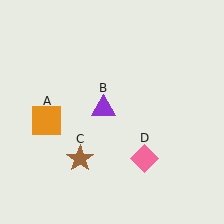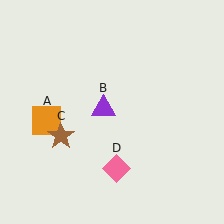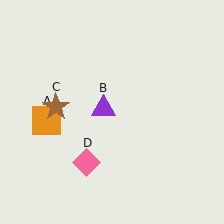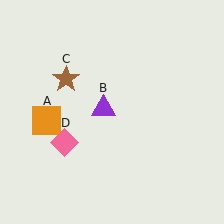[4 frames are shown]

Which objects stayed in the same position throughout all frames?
Orange square (object A) and purple triangle (object B) remained stationary.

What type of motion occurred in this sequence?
The brown star (object C), pink diamond (object D) rotated clockwise around the center of the scene.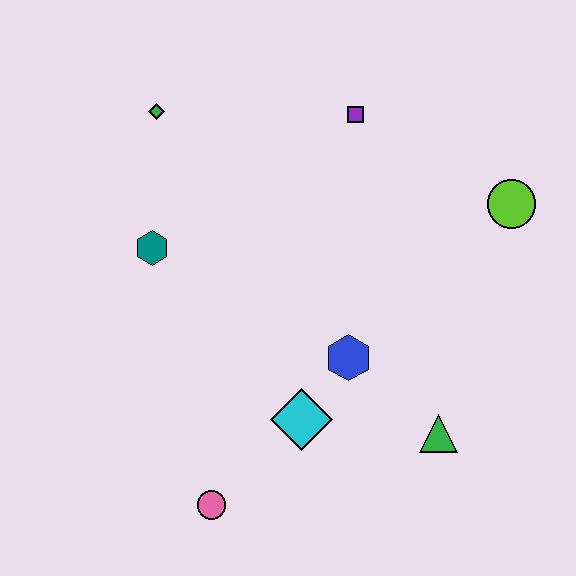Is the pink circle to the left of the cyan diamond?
Yes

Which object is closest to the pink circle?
The cyan diamond is closest to the pink circle.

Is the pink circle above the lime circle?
No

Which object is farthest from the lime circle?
The pink circle is farthest from the lime circle.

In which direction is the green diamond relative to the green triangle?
The green diamond is above the green triangle.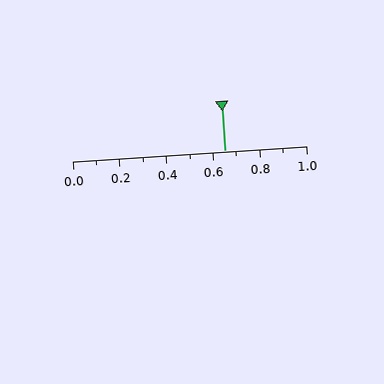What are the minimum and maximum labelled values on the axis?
The axis runs from 0.0 to 1.0.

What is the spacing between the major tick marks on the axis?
The major ticks are spaced 0.2 apart.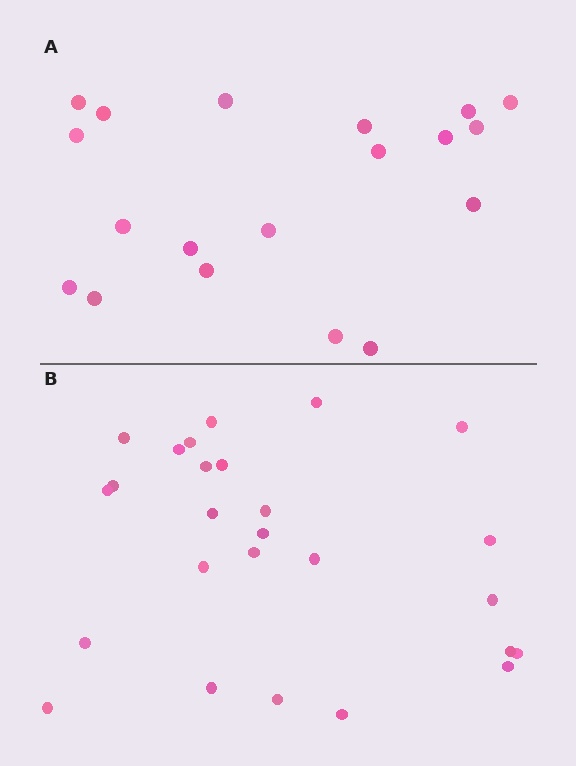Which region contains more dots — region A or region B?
Region B (the bottom region) has more dots.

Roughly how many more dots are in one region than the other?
Region B has roughly 8 or so more dots than region A.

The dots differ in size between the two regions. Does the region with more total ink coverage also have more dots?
No. Region A has more total ink coverage because its dots are larger, but region B actually contains more individual dots. Total area can be misleading — the number of items is what matters here.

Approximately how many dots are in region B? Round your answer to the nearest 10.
About 30 dots. (The exact count is 26, which rounds to 30.)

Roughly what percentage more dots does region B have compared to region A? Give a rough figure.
About 35% more.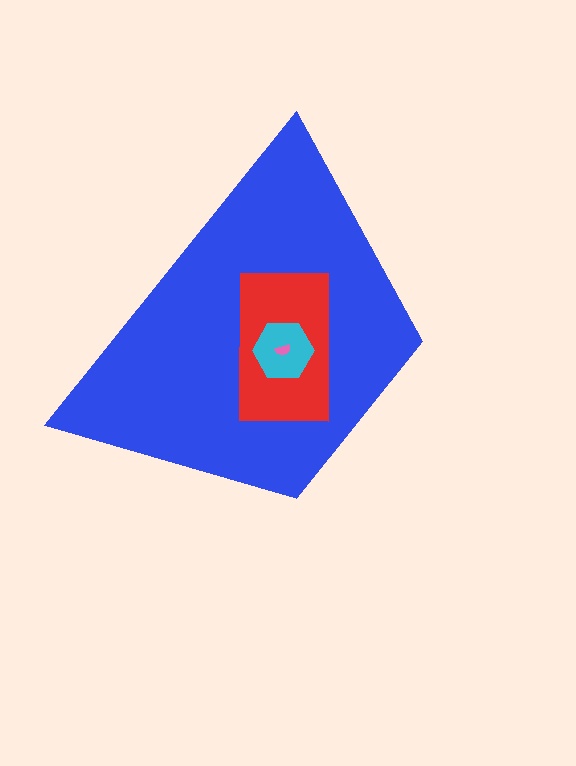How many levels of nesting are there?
4.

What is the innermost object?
The pink semicircle.